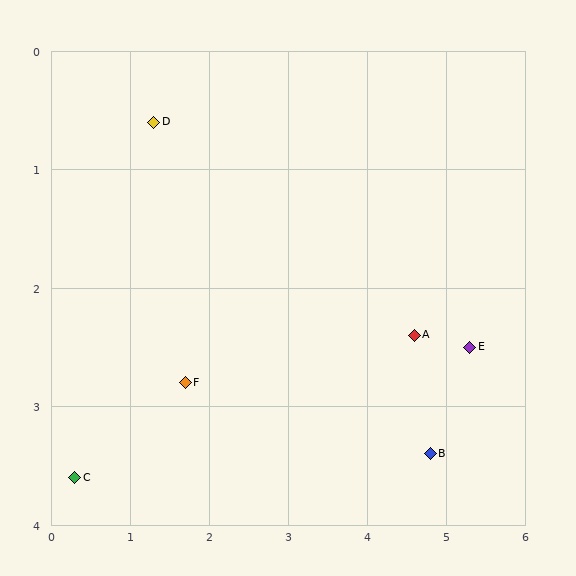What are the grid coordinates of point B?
Point B is at approximately (4.8, 3.4).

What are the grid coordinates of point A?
Point A is at approximately (4.6, 2.4).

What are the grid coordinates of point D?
Point D is at approximately (1.3, 0.6).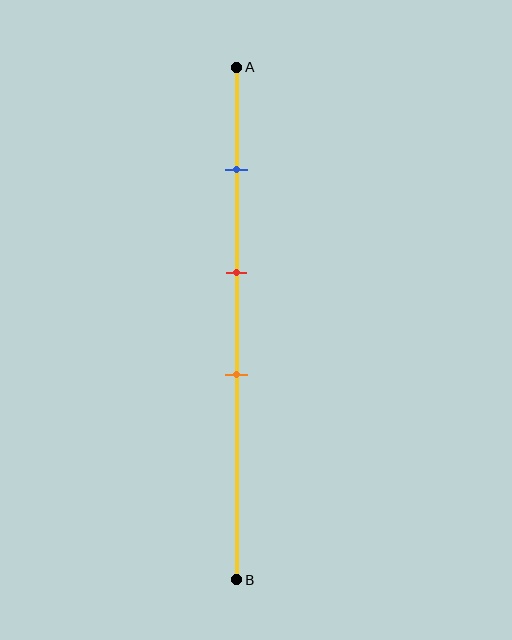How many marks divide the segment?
There are 3 marks dividing the segment.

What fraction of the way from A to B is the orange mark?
The orange mark is approximately 60% (0.6) of the way from A to B.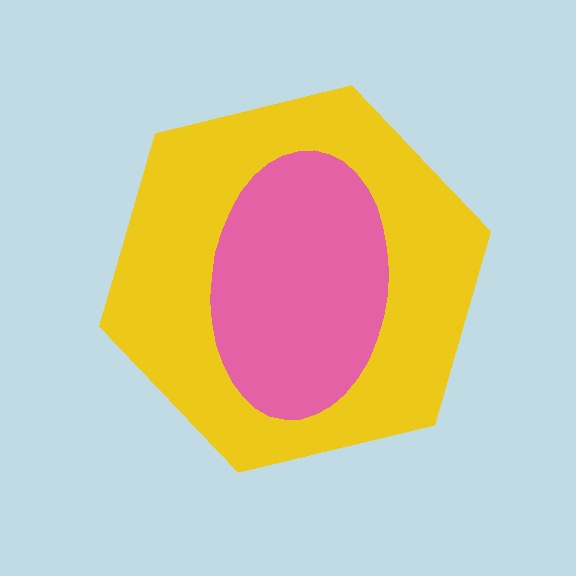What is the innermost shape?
The pink ellipse.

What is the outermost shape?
The yellow hexagon.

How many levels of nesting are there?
2.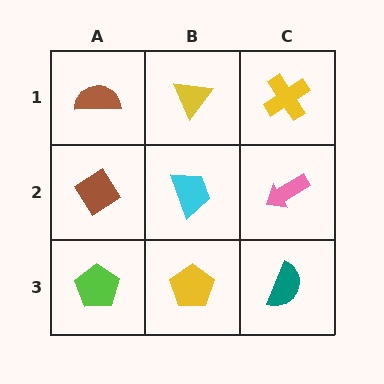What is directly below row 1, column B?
A cyan trapezoid.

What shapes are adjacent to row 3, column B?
A cyan trapezoid (row 2, column B), a lime pentagon (row 3, column A), a teal semicircle (row 3, column C).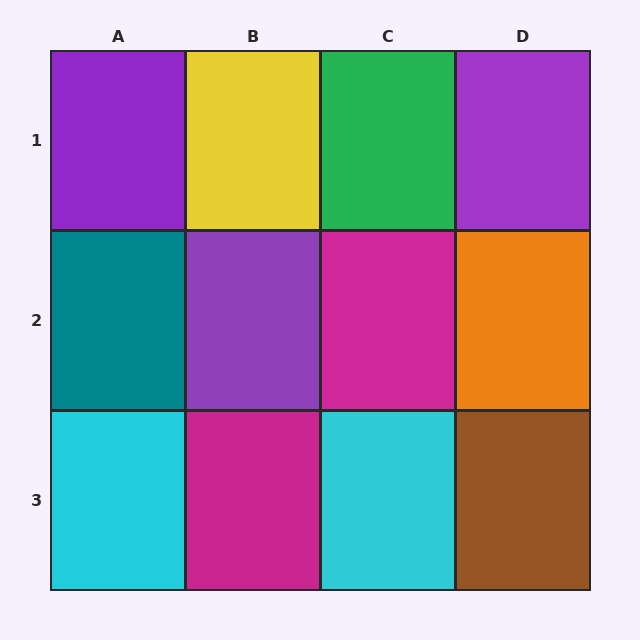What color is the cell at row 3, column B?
Magenta.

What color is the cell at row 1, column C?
Green.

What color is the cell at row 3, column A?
Cyan.